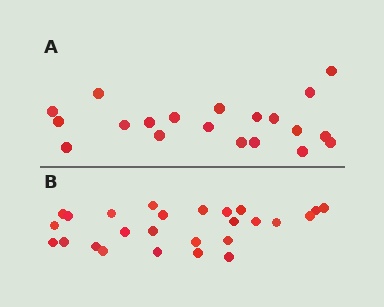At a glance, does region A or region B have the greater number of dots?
Region B (the bottom region) has more dots.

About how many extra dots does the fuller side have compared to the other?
Region B has about 6 more dots than region A.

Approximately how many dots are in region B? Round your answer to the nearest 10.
About 30 dots. (The exact count is 26, which rounds to 30.)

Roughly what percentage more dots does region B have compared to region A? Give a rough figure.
About 30% more.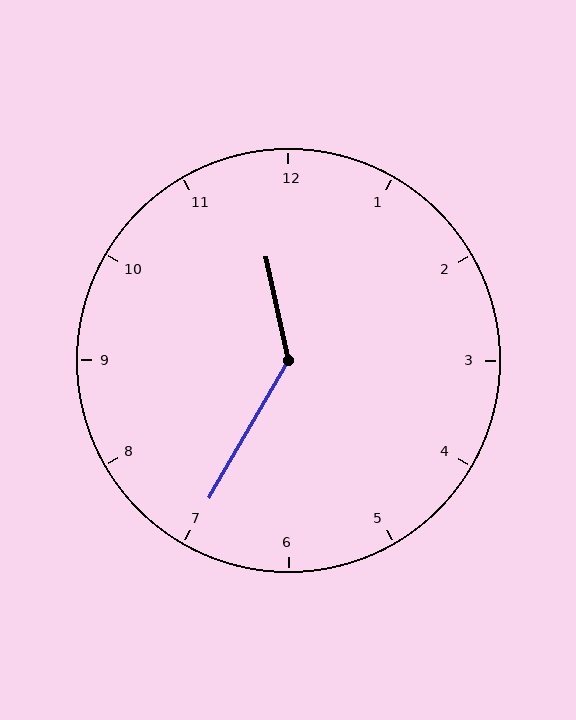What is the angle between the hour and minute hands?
Approximately 138 degrees.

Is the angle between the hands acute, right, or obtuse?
It is obtuse.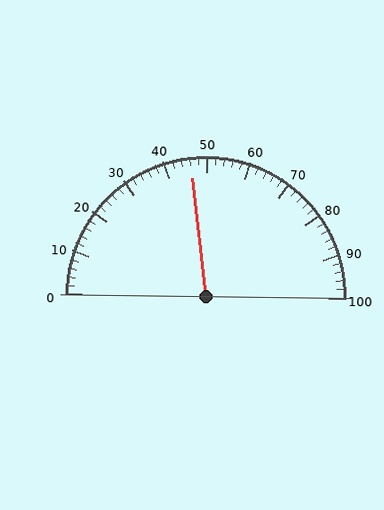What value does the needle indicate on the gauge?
The needle indicates approximately 46.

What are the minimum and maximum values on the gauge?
The gauge ranges from 0 to 100.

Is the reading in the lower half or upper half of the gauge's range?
The reading is in the lower half of the range (0 to 100).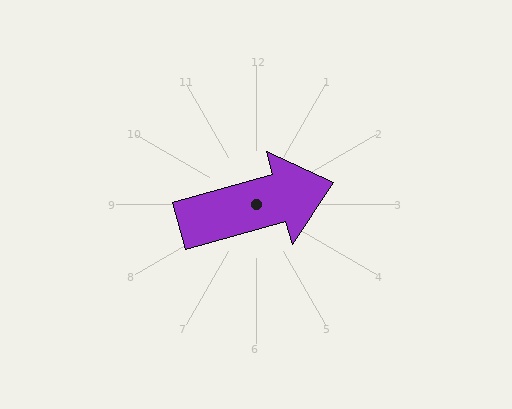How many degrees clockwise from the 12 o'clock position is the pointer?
Approximately 74 degrees.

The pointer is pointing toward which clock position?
Roughly 2 o'clock.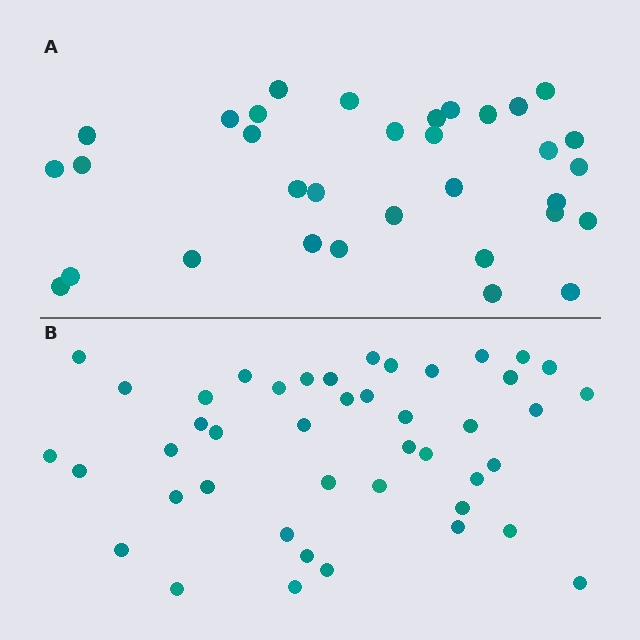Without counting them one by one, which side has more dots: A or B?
Region B (the bottom region) has more dots.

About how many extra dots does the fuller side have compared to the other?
Region B has roughly 12 or so more dots than region A.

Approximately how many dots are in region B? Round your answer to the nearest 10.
About 40 dots. (The exact count is 44, which rounds to 40.)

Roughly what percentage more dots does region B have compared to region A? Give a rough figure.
About 35% more.